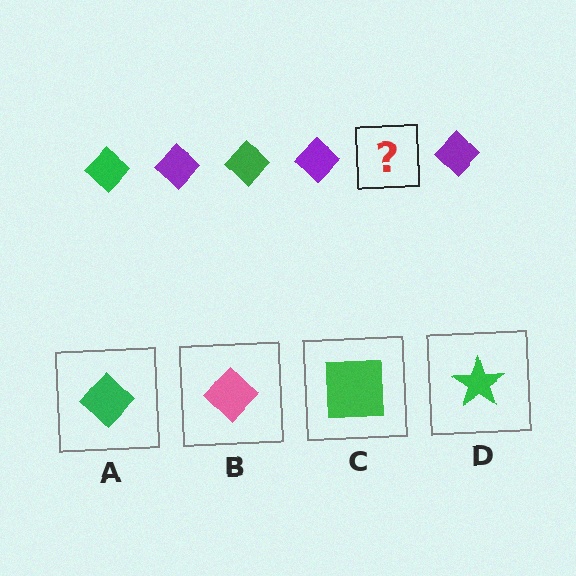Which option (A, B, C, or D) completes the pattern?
A.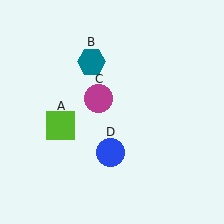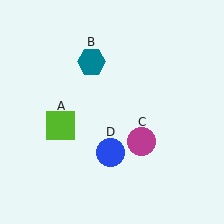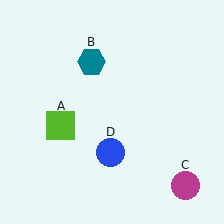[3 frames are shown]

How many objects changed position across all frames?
1 object changed position: magenta circle (object C).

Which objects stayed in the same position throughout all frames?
Lime square (object A) and teal hexagon (object B) and blue circle (object D) remained stationary.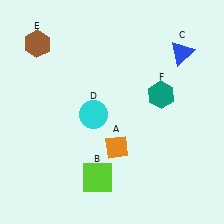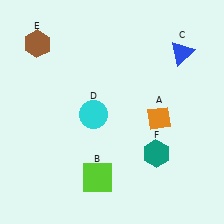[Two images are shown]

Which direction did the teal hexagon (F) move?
The teal hexagon (F) moved down.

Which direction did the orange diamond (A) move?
The orange diamond (A) moved right.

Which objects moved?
The objects that moved are: the orange diamond (A), the teal hexagon (F).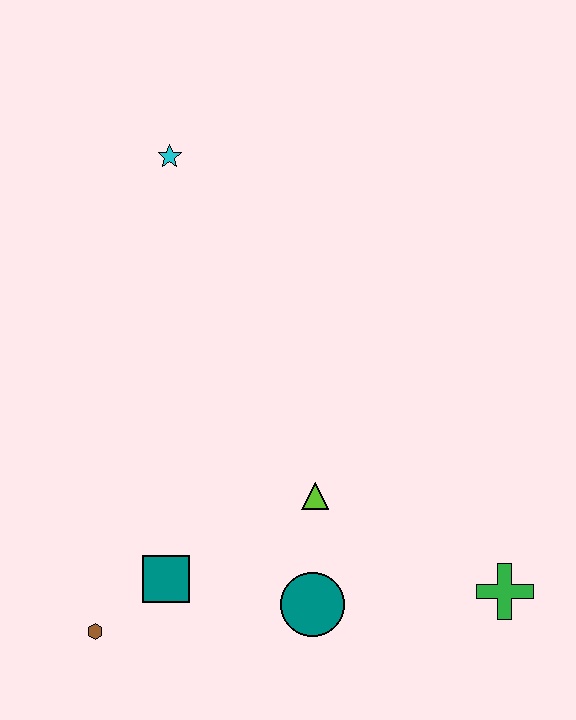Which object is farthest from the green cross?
The cyan star is farthest from the green cross.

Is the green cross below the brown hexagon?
No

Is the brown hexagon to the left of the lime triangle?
Yes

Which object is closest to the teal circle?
The lime triangle is closest to the teal circle.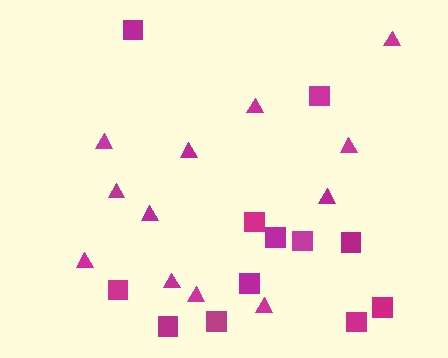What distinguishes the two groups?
There are 2 groups: one group of triangles (12) and one group of squares (12).